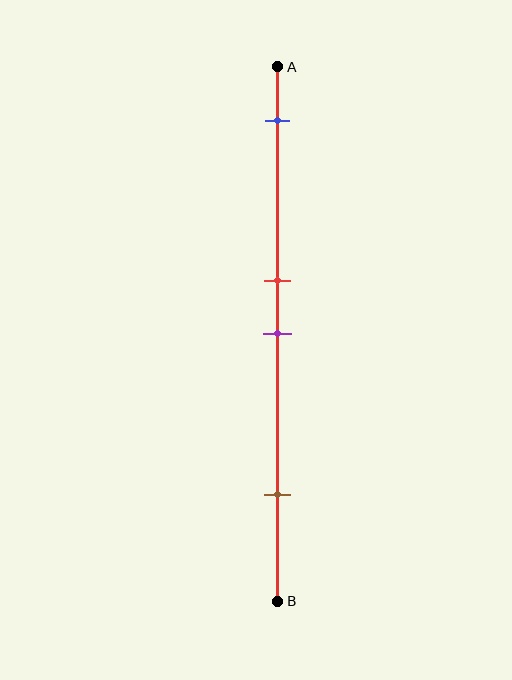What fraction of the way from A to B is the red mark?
The red mark is approximately 40% (0.4) of the way from A to B.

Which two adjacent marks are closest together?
The red and purple marks are the closest adjacent pair.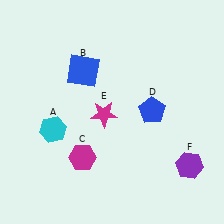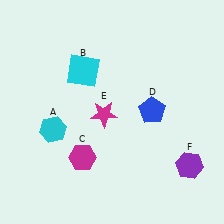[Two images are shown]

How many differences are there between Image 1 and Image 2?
There is 1 difference between the two images.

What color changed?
The square (B) changed from blue in Image 1 to cyan in Image 2.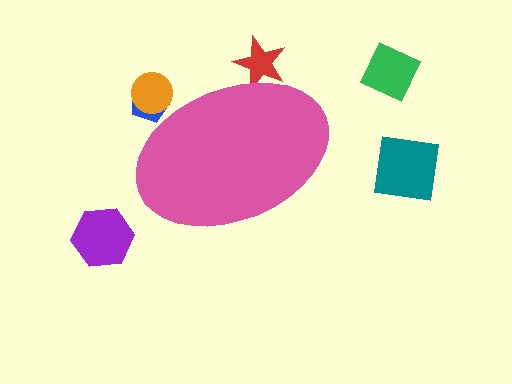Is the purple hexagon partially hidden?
No, the purple hexagon is fully visible.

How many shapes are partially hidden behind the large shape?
3 shapes are partially hidden.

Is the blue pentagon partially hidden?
Yes, the blue pentagon is partially hidden behind the pink ellipse.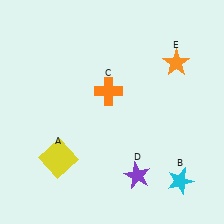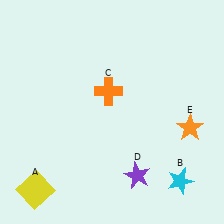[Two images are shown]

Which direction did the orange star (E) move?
The orange star (E) moved down.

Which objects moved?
The objects that moved are: the yellow square (A), the orange star (E).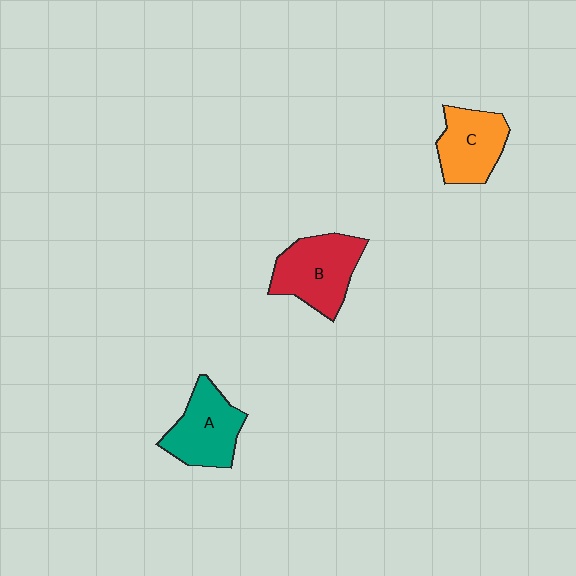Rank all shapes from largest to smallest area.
From largest to smallest: B (red), A (teal), C (orange).